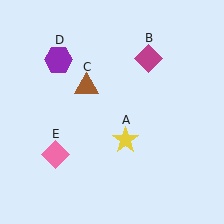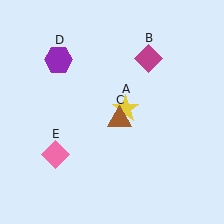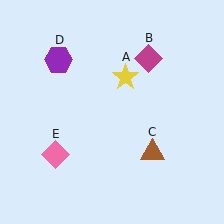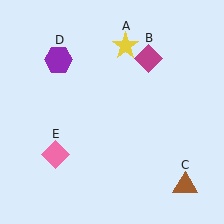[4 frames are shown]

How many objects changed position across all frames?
2 objects changed position: yellow star (object A), brown triangle (object C).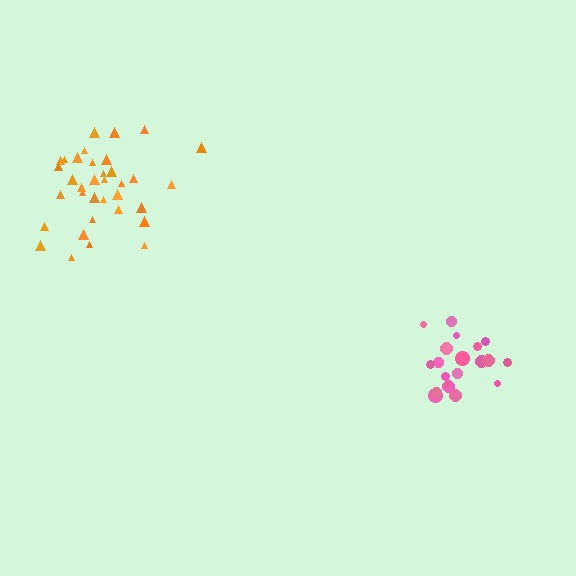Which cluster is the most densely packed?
Pink.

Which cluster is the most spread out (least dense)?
Orange.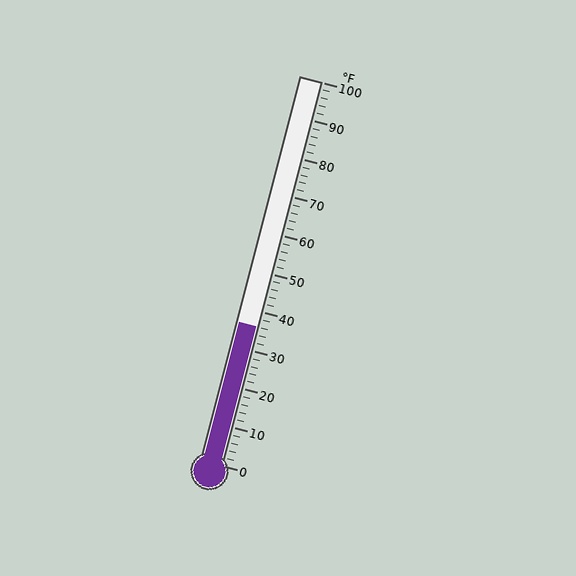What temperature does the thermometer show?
The thermometer shows approximately 36°F.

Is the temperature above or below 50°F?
The temperature is below 50°F.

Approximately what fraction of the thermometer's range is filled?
The thermometer is filled to approximately 35% of its range.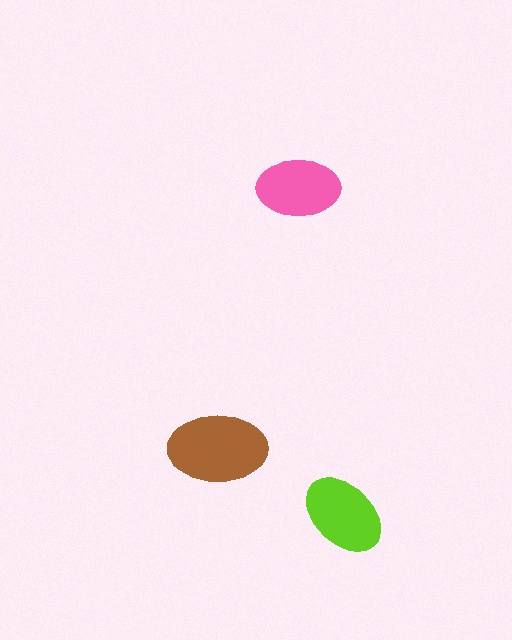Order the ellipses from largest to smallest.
the brown one, the lime one, the pink one.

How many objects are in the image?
There are 3 objects in the image.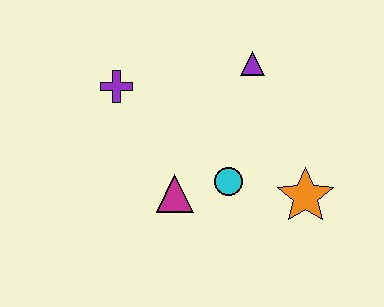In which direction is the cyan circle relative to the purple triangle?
The cyan circle is below the purple triangle.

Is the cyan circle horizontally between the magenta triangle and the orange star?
Yes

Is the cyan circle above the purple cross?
No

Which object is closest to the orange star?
The cyan circle is closest to the orange star.